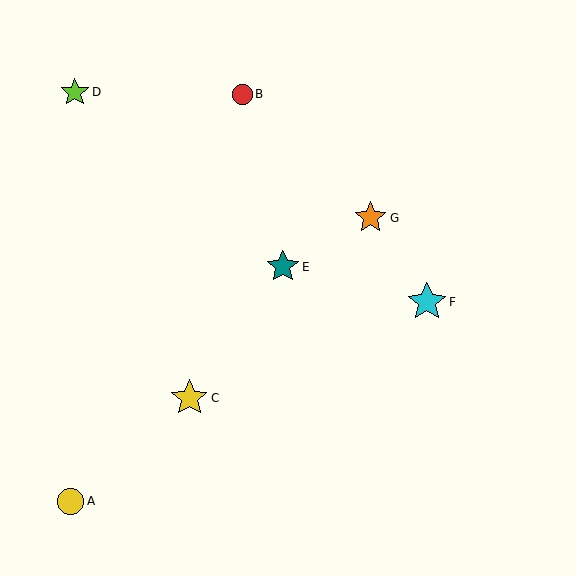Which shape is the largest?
The cyan star (labeled F) is the largest.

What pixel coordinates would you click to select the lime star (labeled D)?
Click at (75, 92) to select the lime star D.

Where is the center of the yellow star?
The center of the yellow star is at (189, 398).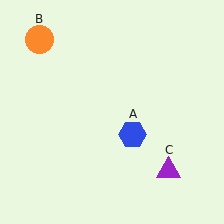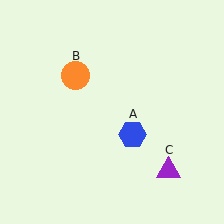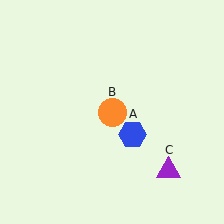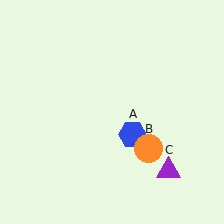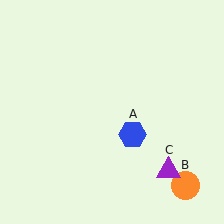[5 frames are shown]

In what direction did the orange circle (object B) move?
The orange circle (object B) moved down and to the right.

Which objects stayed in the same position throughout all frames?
Blue hexagon (object A) and purple triangle (object C) remained stationary.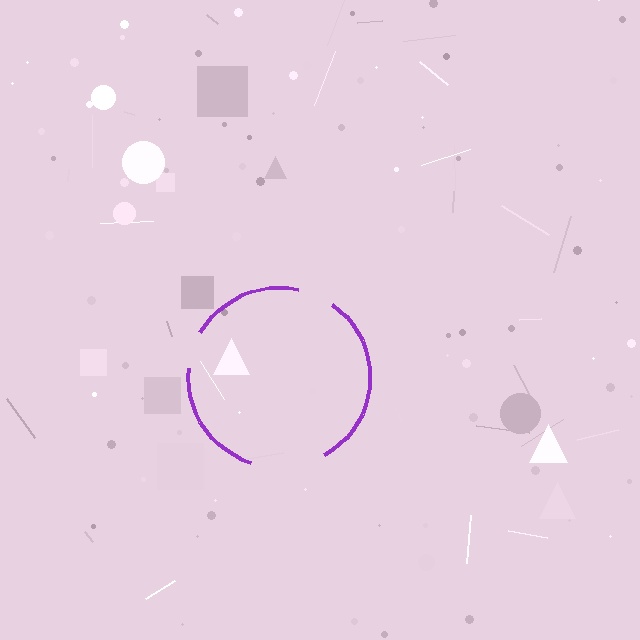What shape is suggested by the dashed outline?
The dashed outline suggests a circle.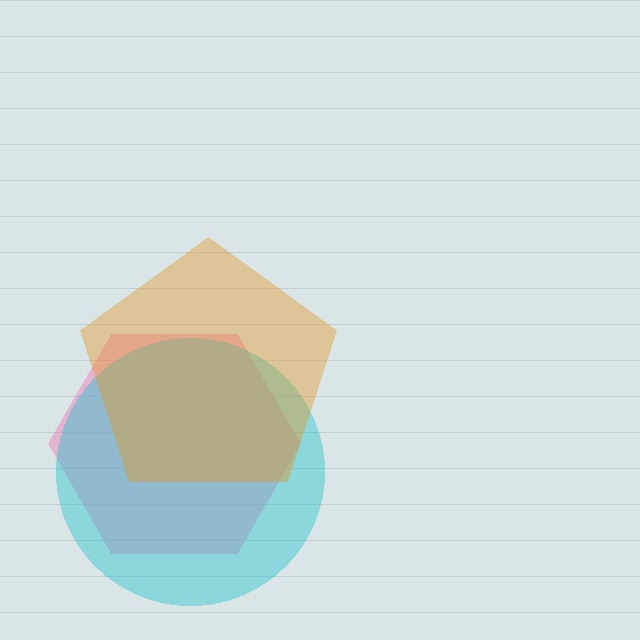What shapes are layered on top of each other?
The layered shapes are: a pink hexagon, a cyan circle, an orange pentagon.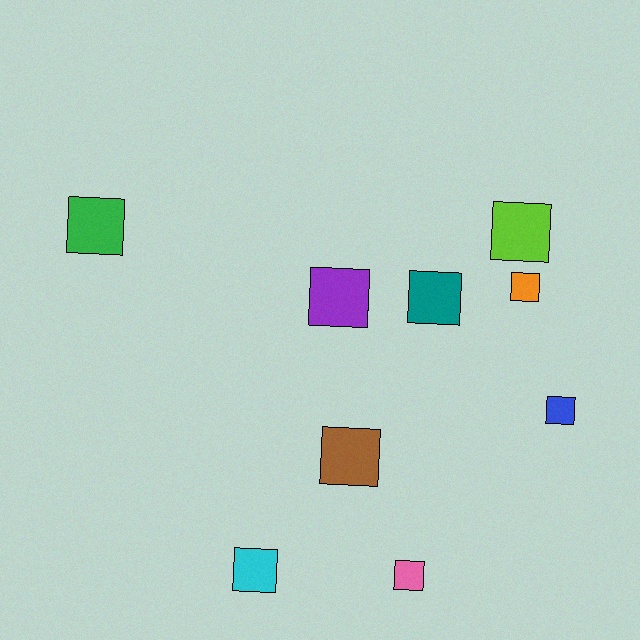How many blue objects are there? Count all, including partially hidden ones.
There is 1 blue object.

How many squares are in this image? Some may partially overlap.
There are 9 squares.